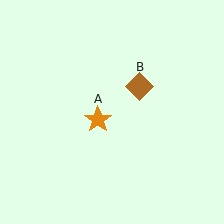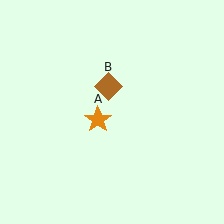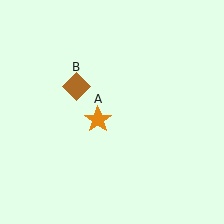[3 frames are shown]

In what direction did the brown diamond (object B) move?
The brown diamond (object B) moved left.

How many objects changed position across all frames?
1 object changed position: brown diamond (object B).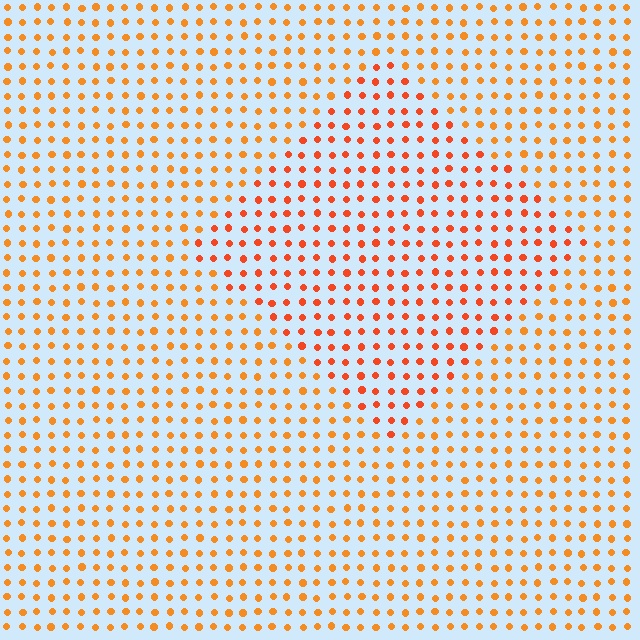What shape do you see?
I see a diamond.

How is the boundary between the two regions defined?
The boundary is defined purely by a slight shift in hue (about 20 degrees). Spacing, size, and orientation are identical on both sides.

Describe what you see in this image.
The image is filled with small orange elements in a uniform arrangement. A diamond-shaped region is visible where the elements are tinted to a slightly different hue, forming a subtle color boundary.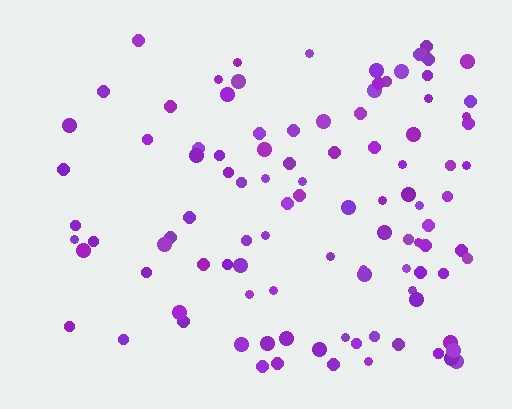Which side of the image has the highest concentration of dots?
The right.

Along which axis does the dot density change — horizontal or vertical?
Horizontal.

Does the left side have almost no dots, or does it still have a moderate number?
Still a moderate number, just noticeably fewer than the right.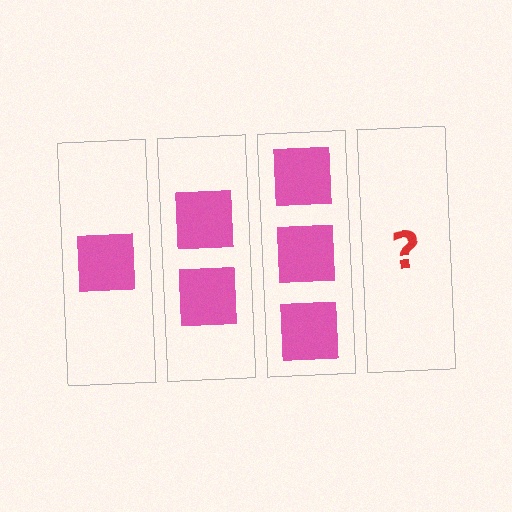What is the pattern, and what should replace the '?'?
The pattern is that each step adds one more square. The '?' should be 4 squares.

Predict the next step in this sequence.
The next step is 4 squares.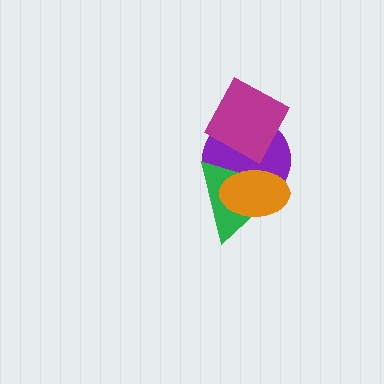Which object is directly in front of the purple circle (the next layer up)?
The green triangle is directly in front of the purple circle.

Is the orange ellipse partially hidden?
No, no other shape covers it.